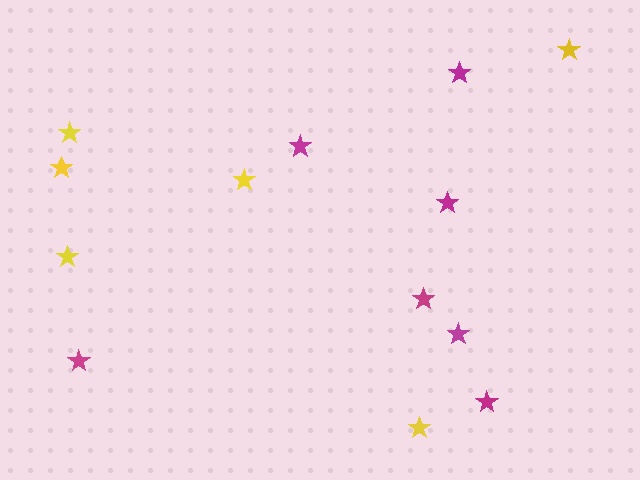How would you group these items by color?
There are 2 groups: one group of yellow stars (6) and one group of magenta stars (7).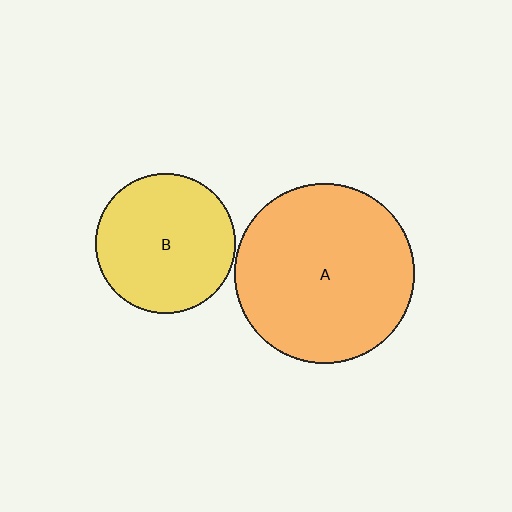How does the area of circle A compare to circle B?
Approximately 1.7 times.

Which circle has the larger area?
Circle A (orange).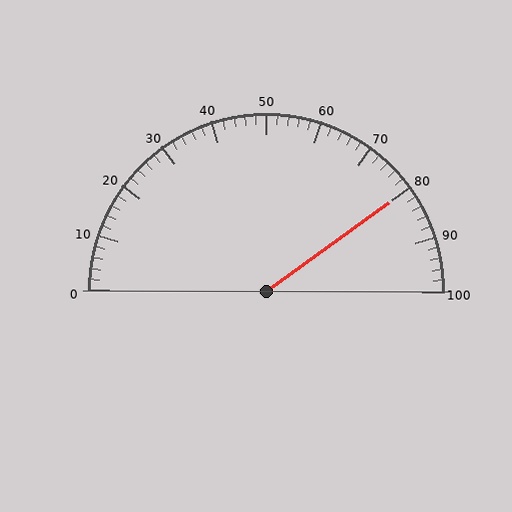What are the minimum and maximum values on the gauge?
The gauge ranges from 0 to 100.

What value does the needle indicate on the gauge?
The needle indicates approximately 80.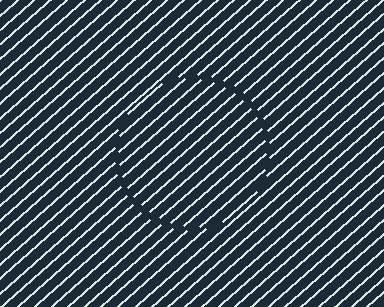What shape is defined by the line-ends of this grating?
An illusory circle. The interior of the shape contains the same grating, shifted by half a period — the contour is defined by the phase discontinuity where line-ends from the inner and outer gratings abut.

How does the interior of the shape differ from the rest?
The interior of the shape contains the same grating, shifted by half a period — the contour is defined by the phase discontinuity where line-ends from the inner and outer gratings abut.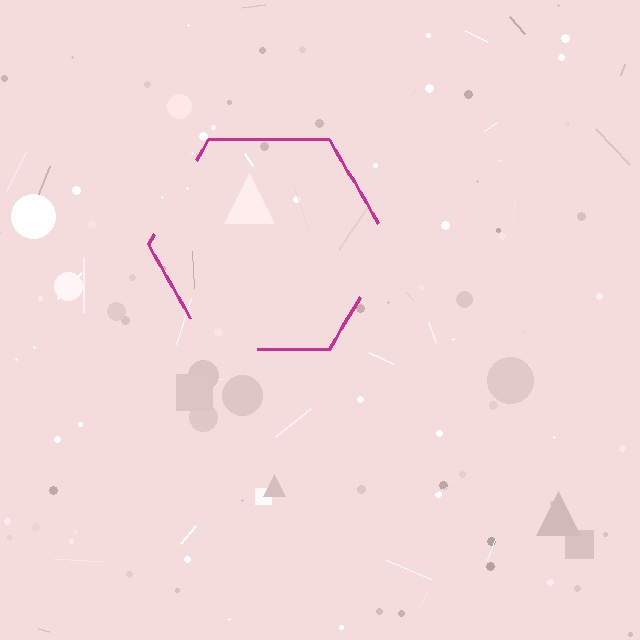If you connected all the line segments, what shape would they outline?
They would outline a hexagon.